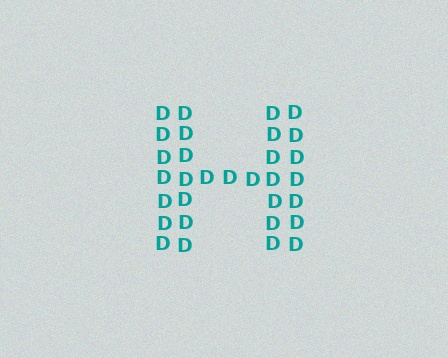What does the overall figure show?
The overall figure shows the letter H.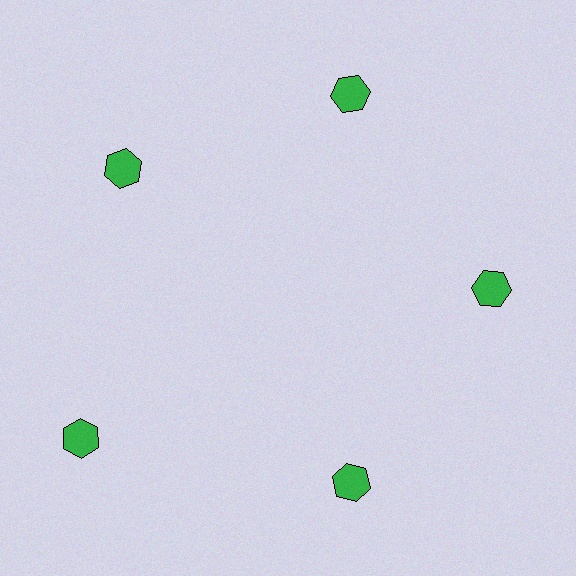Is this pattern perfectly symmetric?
No. The 5 green hexagons are arranged in a ring, but one element near the 8 o'clock position is pushed outward from the center, breaking the 5-fold rotational symmetry.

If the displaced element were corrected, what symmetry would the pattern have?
It would have 5-fold rotational symmetry — the pattern would map onto itself every 72 degrees.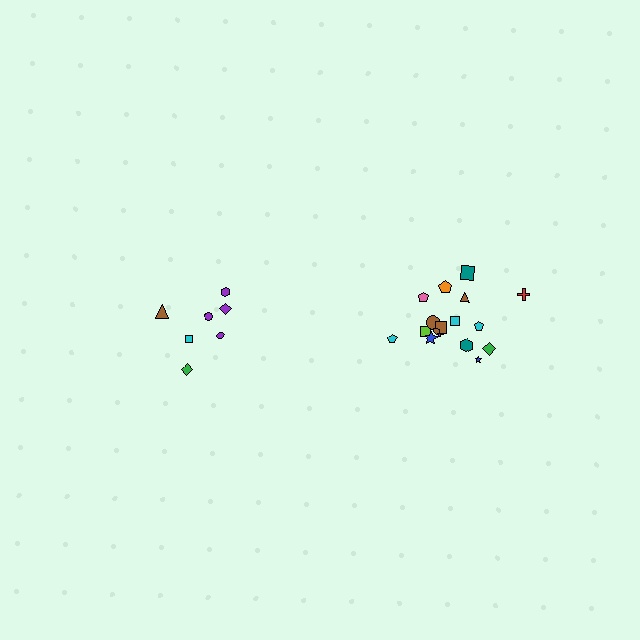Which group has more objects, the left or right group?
The right group.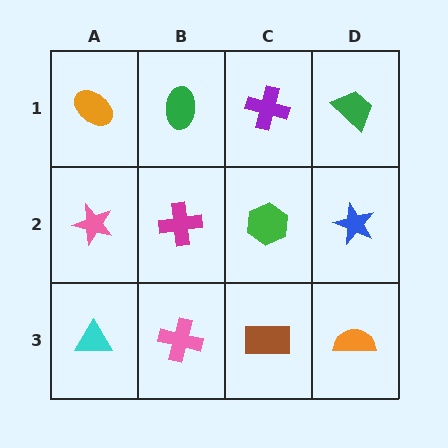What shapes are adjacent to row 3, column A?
A pink star (row 2, column A), a pink cross (row 3, column B).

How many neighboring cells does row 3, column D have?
2.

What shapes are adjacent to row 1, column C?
A green hexagon (row 2, column C), a green ellipse (row 1, column B), a green trapezoid (row 1, column D).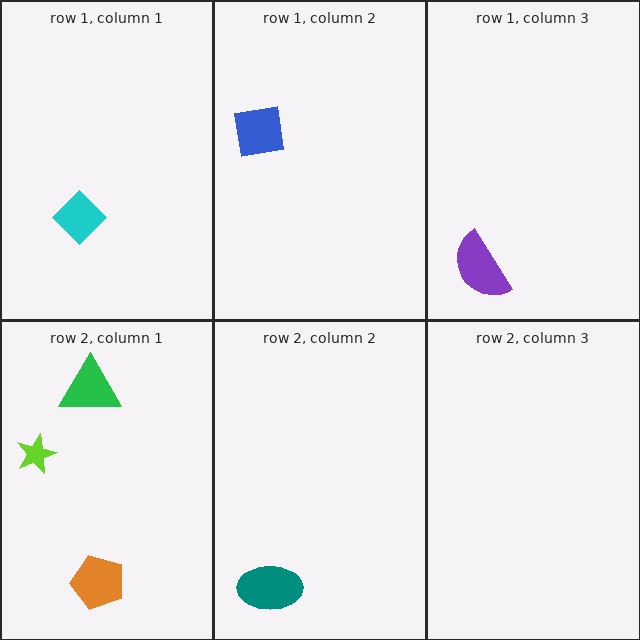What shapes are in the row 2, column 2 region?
The teal ellipse.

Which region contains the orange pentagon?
The row 2, column 1 region.